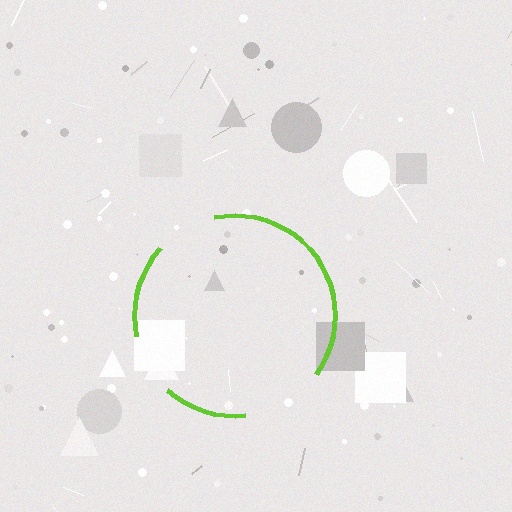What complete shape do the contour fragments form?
The contour fragments form a circle.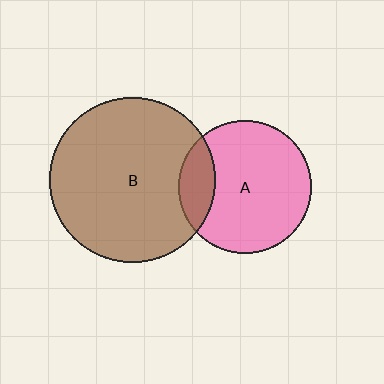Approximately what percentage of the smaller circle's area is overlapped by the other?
Approximately 20%.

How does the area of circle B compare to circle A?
Approximately 1.6 times.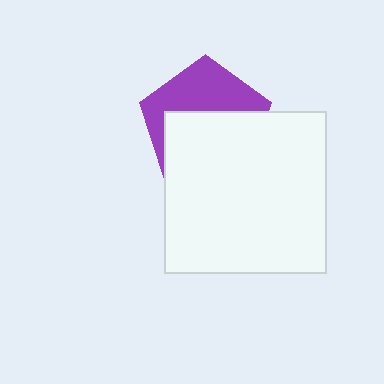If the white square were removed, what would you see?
You would see the complete purple pentagon.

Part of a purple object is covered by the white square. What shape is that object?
It is a pentagon.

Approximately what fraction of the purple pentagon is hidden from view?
Roughly 56% of the purple pentagon is hidden behind the white square.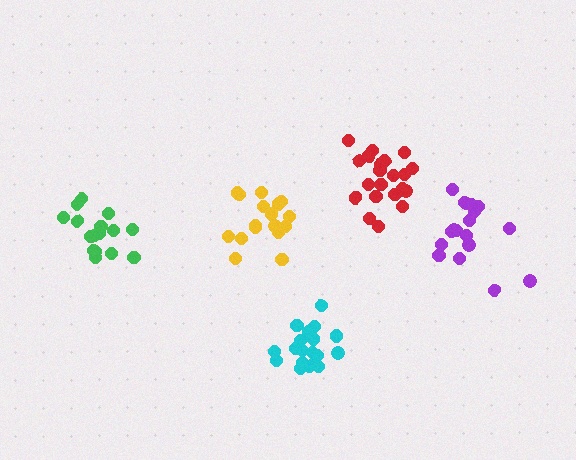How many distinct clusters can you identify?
There are 5 distinct clusters.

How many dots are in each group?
Group 1: 20 dots, Group 2: 17 dots, Group 3: 18 dots, Group 4: 21 dots, Group 5: 17 dots (93 total).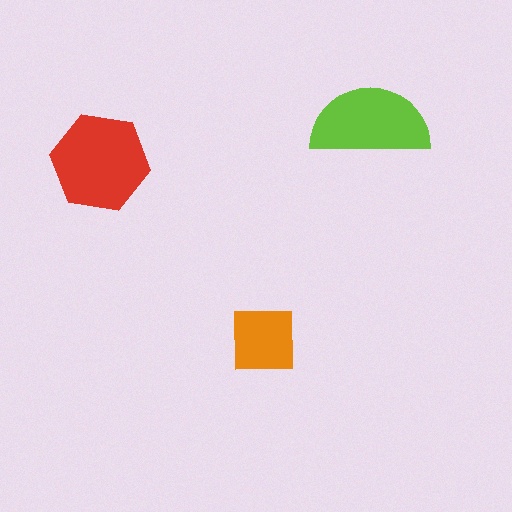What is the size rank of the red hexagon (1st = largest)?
1st.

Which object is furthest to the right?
The lime semicircle is rightmost.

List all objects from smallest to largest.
The orange square, the lime semicircle, the red hexagon.